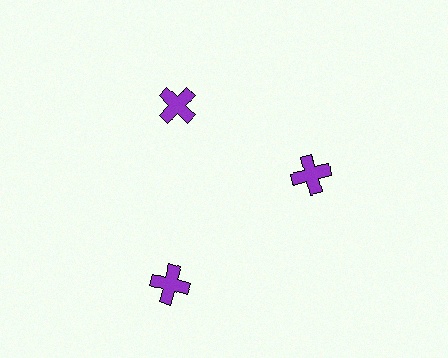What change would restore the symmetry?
The symmetry would be restored by moving it inward, back onto the ring so that all 3 crosses sit at equal angles and equal distance from the center.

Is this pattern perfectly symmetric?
No. The 3 purple crosses are arranged in a ring, but one element near the 7 o'clock position is pushed outward from the center, breaking the 3-fold rotational symmetry.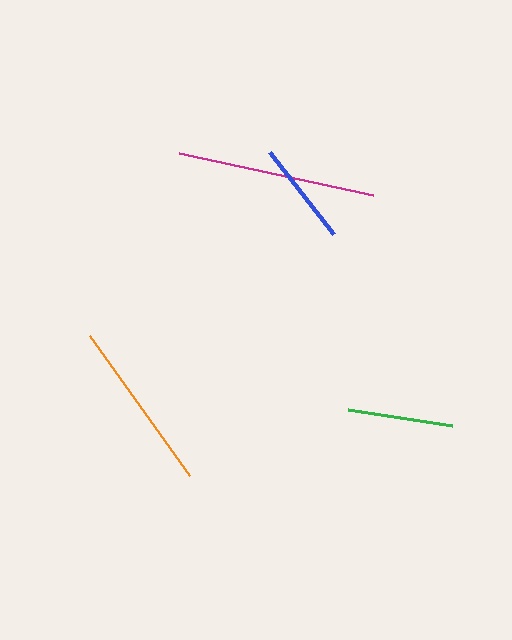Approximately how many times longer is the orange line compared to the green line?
The orange line is approximately 1.6 times the length of the green line.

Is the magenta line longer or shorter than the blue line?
The magenta line is longer than the blue line.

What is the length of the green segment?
The green segment is approximately 105 pixels long.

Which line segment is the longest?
The magenta line is the longest at approximately 199 pixels.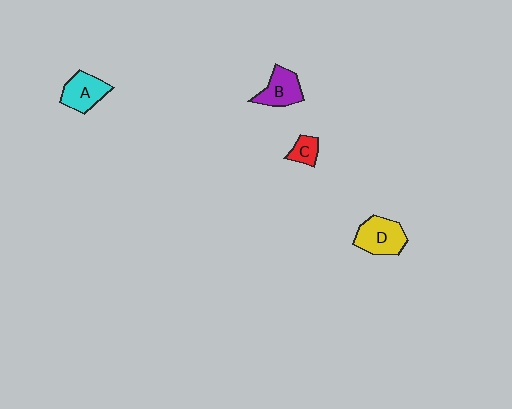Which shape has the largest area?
Shape D (yellow).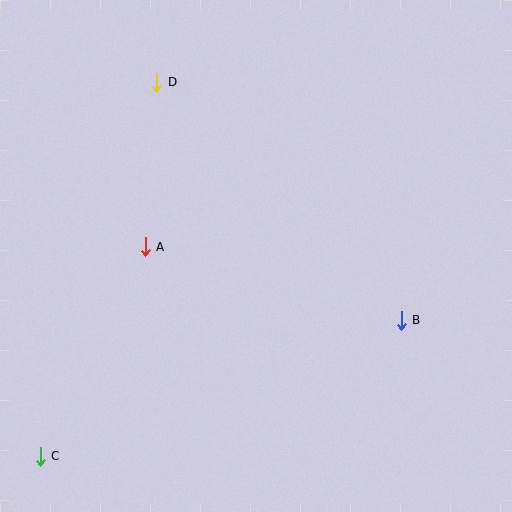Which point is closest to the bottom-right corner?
Point B is closest to the bottom-right corner.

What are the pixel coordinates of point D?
Point D is at (157, 82).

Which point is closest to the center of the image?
Point A at (145, 247) is closest to the center.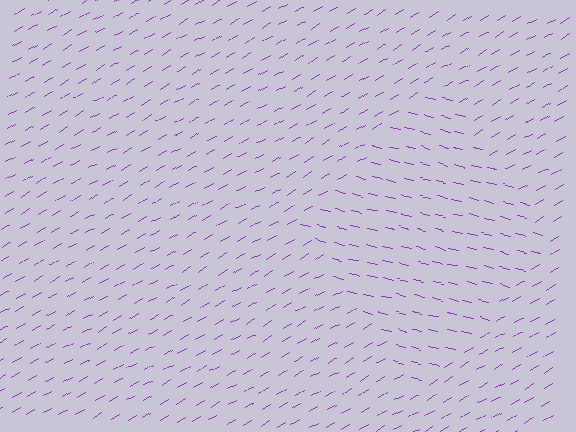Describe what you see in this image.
The image is filled with small purple line segments. A diamond region in the image has lines oriented differently from the surrounding lines, creating a visible texture boundary.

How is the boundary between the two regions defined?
The boundary is defined purely by a change in line orientation (approximately 45 degrees difference). All lines are the same color and thickness.